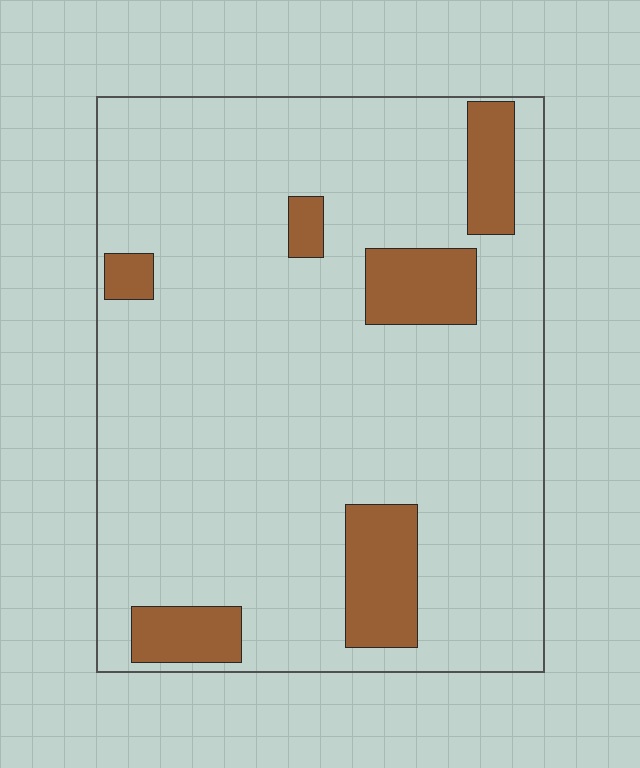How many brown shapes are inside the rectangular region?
6.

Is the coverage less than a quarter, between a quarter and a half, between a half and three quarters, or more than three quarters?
Less than a quarter.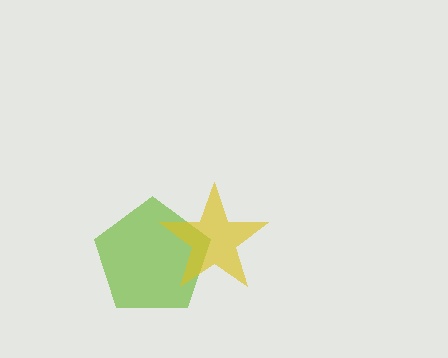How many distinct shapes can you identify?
There are 2 distinct shapes: a lime pentagon, a yellow star.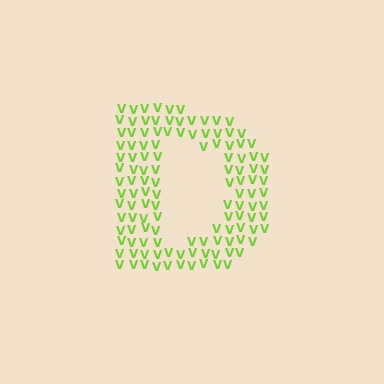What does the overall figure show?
The overall figure shows the letter D.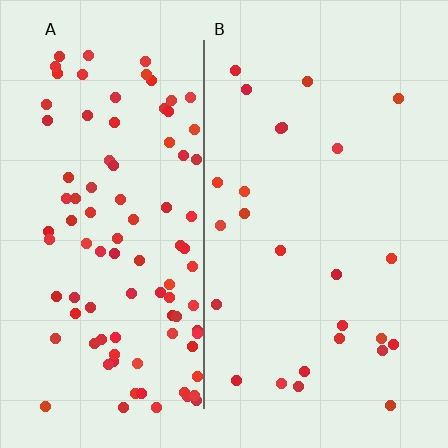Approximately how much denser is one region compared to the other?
Approximately 3.8× — region A over region B.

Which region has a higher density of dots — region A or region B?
A (the left).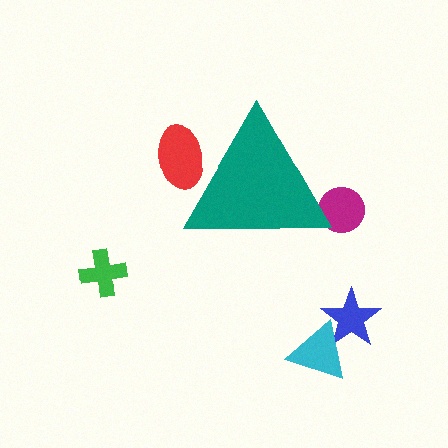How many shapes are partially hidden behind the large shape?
2 shapes are partially hidden.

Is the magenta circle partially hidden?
Yes, the magenta circle is partially hidden behind the teal triangle.